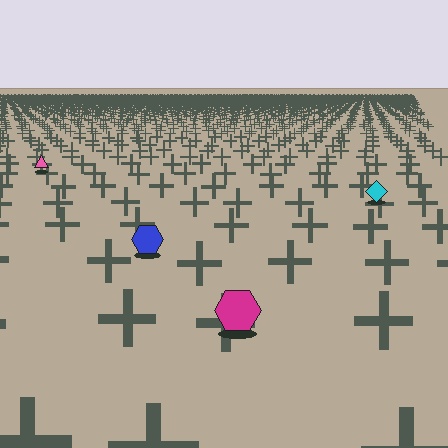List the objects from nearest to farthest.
From nearest to farthest: the magenta hexagon, the blue hexagon, the cyan diamond, the pink triangle.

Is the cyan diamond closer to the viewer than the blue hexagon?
No. The blue hexagon is closer — you can tell from the texture gradient: the ground texture is coarser near it.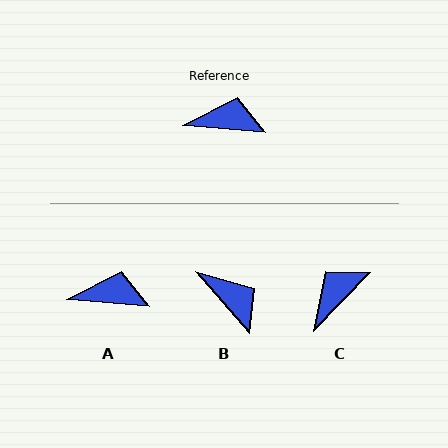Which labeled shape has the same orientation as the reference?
A.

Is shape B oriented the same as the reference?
No, it is off by about 44 degrees.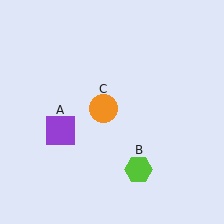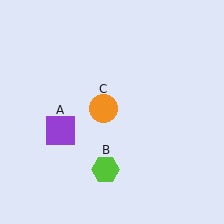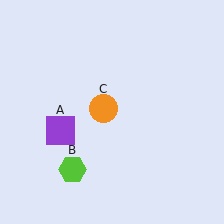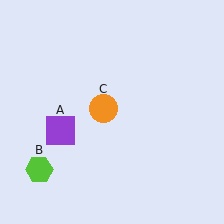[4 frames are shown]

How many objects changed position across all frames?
1 object changed position: lime hexagon (object B).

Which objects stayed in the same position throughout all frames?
Purple square (object A) and orange circle (object C) remained stationary.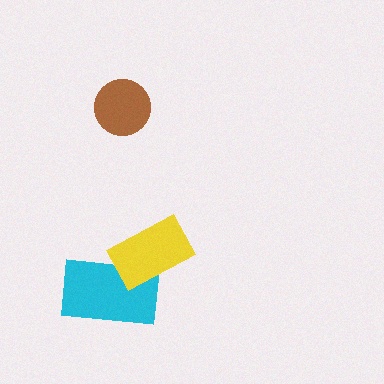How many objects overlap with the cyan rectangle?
1 object overlaps with the cyan rectangle.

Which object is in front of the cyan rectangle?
The yellow rectangle is in front of the cyan rectangle.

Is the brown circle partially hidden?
No, no other shape covers it.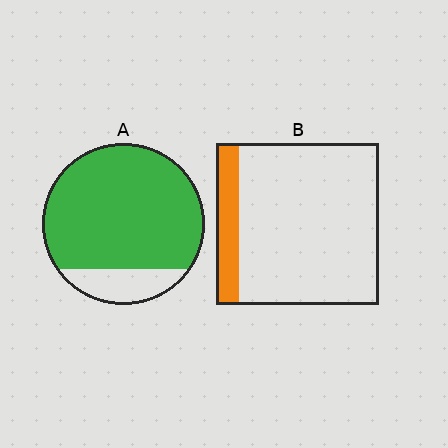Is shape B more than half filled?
No.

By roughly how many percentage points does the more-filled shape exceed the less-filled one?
By roughly 70 percentage points (A over B).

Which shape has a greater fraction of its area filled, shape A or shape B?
Shape A.